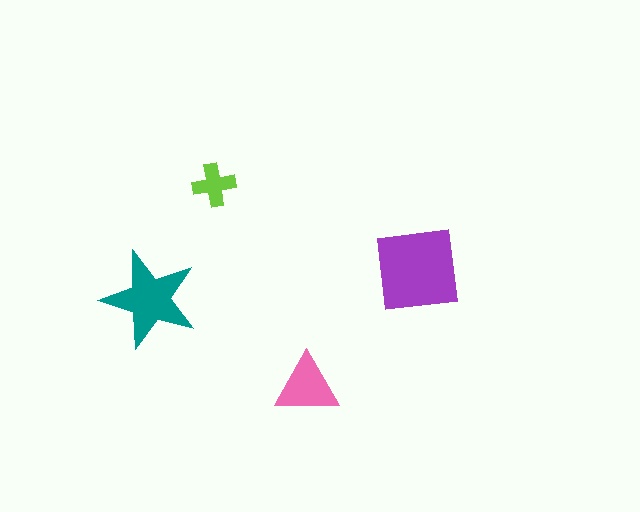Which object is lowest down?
The pink triangle is bottommost.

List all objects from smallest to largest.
The lime cross, the pink triangle, the teal star, the purple square.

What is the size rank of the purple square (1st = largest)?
1st.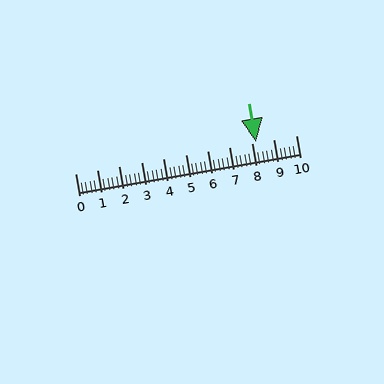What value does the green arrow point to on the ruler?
The green arrow points to approximately 8.2.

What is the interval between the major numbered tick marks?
The major tick marks are spaced 1 units apart.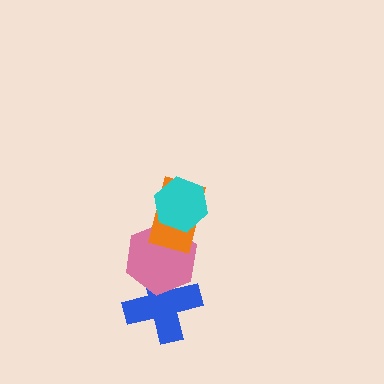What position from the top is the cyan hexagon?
The cyan hexagon is 1st from the top.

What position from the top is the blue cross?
The blue cross is 4th from the top.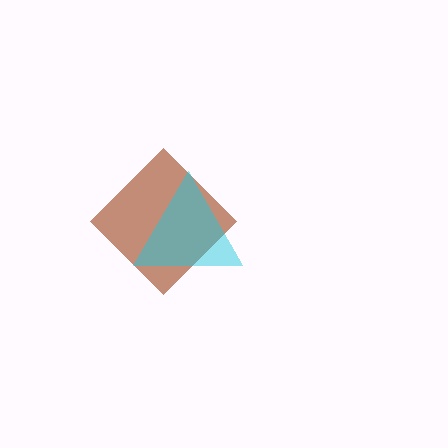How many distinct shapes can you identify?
There are 2 distinct shapes: a brown diamond, a cyan triangle.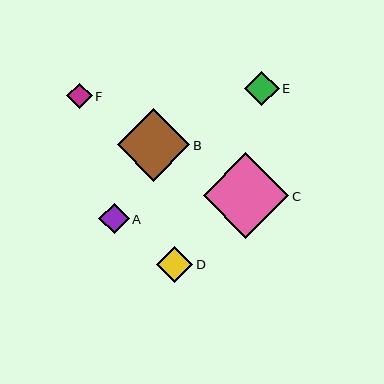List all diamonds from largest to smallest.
From largest to smallest: C, B, D, E, A, F.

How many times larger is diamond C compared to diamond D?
Diamond C is approximately 2.4 times the size of diamond D.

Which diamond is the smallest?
Diamond F is the smallest with a size of approximately 25 pixels.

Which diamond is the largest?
Diamond C is the largest with a size of approximately 86 pixels.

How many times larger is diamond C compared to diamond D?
Diamond C is approximately 2.4 times the size of diamond D.